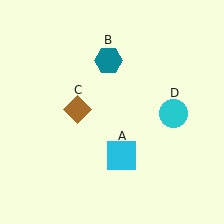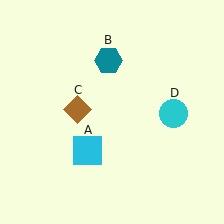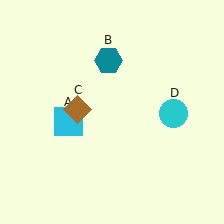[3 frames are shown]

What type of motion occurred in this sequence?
The cyan square (object A) rotated clockwise around the center of the scene.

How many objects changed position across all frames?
1 object changed position: cyan square (object A).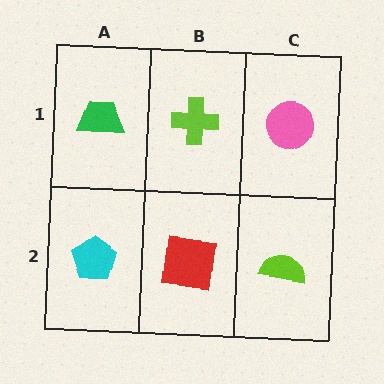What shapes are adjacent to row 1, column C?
A lime semicircle (row 2, column C), a lime cross (row 1, column B).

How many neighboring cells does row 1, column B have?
3.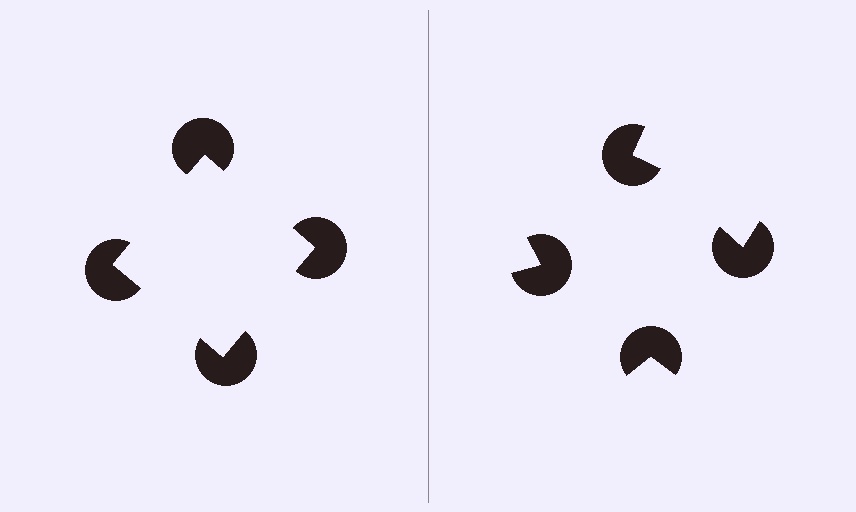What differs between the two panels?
The pac-man discs are positioned identically on both sides; only the wedge orientations differ. On the left they align to a square; on the right they are misaligned.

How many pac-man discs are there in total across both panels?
8 — 4 on each side.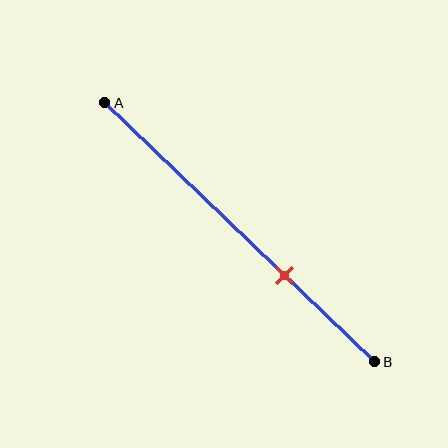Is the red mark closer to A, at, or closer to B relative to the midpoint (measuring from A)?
The red mark is closer to point B than the midpoint of segment AB.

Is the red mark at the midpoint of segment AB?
No, the mark is at about 65% from A, not at the 50% midpoint.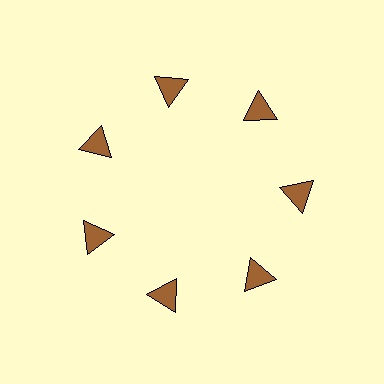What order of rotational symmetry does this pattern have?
This pattern has 7-fold rotational symmetry.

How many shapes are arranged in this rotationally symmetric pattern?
There are 7 shapes, arranged in 7 groups of 1.